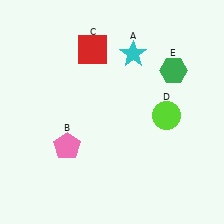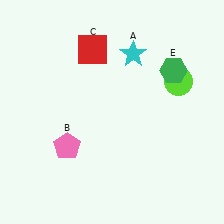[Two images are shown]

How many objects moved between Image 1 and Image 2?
1 object moved between the two images.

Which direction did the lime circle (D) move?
The lime circle (D) moved up.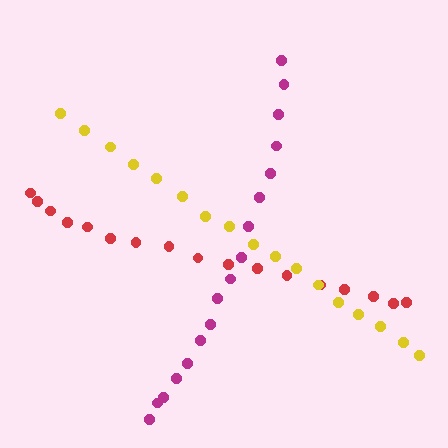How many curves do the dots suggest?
There are 3 distinct paths.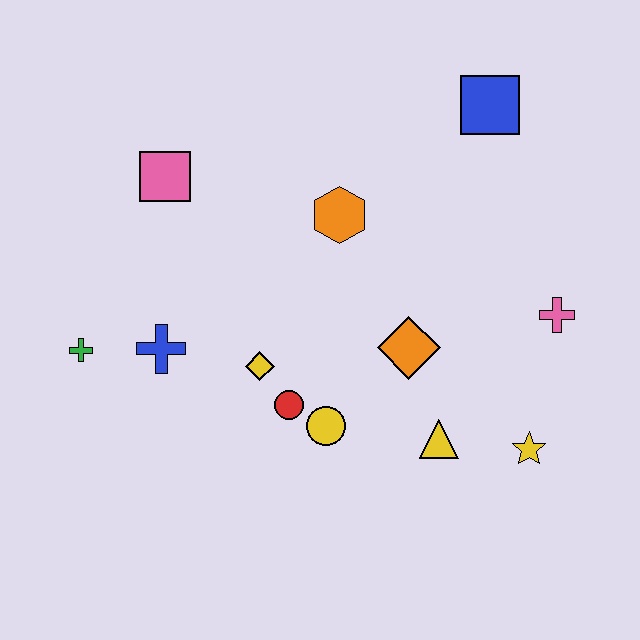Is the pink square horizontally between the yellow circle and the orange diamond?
No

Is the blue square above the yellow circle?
Yes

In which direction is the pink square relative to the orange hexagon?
The pink square is to the left of the orange hexagon.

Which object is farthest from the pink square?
The yellow star is farthest from the pink square.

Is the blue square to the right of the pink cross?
No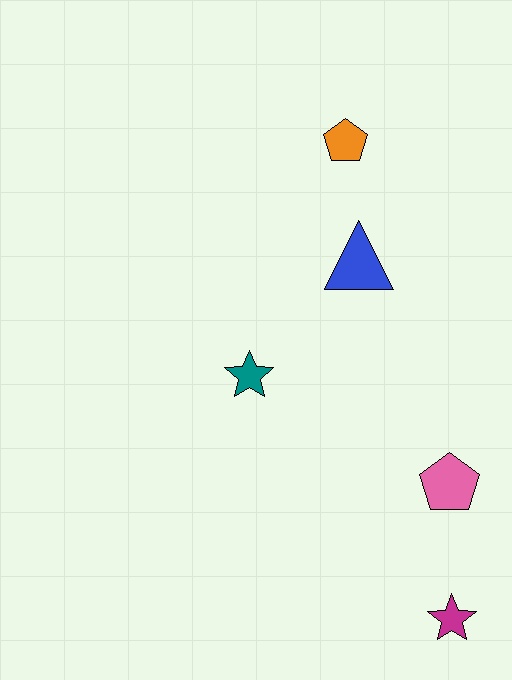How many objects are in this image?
There are 5 objects.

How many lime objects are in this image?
There are no lime objects.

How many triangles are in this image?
There is 1 triangle.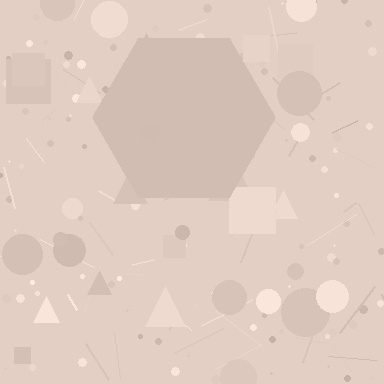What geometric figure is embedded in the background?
A hexagon is embedded in the background.